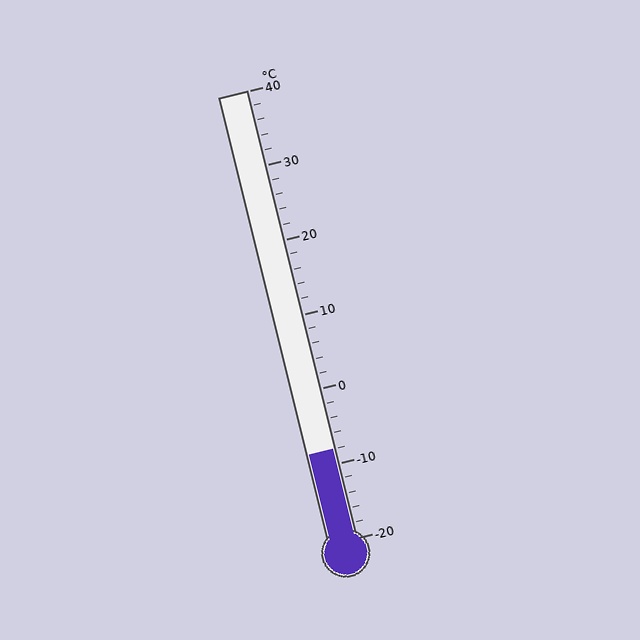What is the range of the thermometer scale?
The thermometer scale ranges from -20°C to 40°C.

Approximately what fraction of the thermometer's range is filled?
The thermometer is filled to approximately 20% of its range.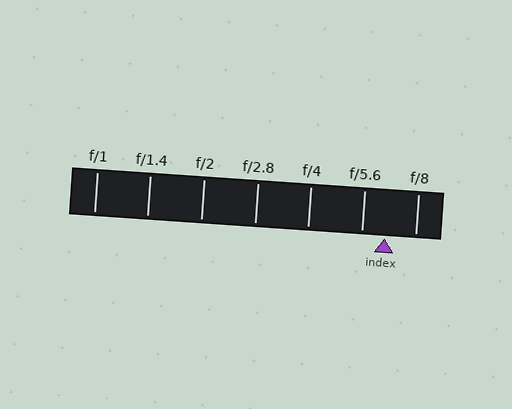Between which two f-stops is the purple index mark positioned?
The index mark is between f/5.6 and f/8.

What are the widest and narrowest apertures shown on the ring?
The widest aperture shown is f/1 and the narrowest is f/8.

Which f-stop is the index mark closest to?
The index mark is closest to f/5.6.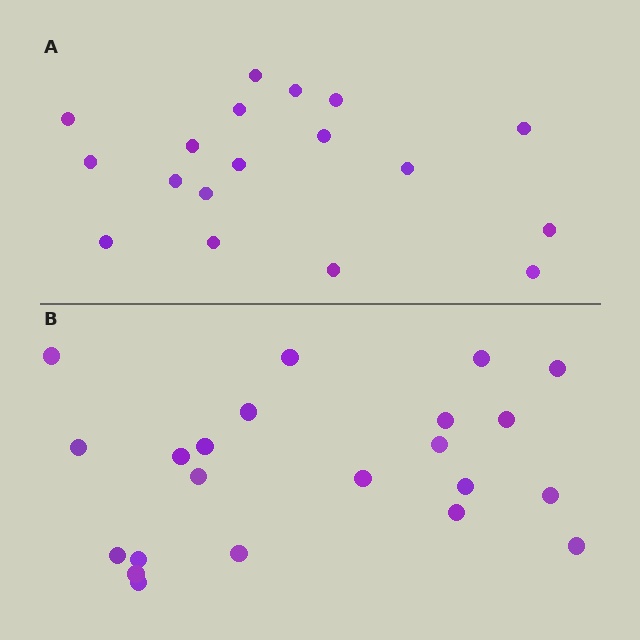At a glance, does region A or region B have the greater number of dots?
Region B (the bottom region) has more dots.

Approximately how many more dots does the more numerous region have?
Region B has about 4 more dots than region A.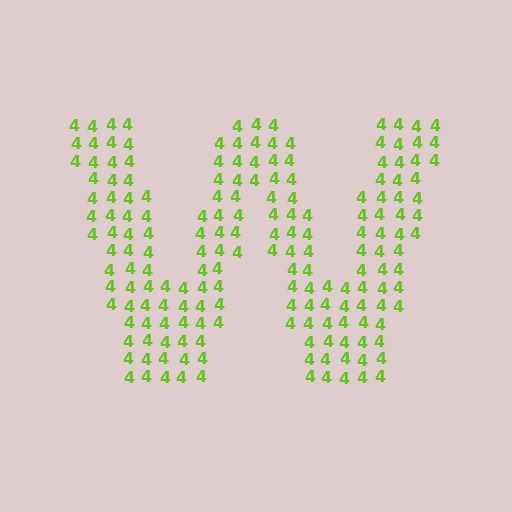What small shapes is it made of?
It is made of small digit 4's.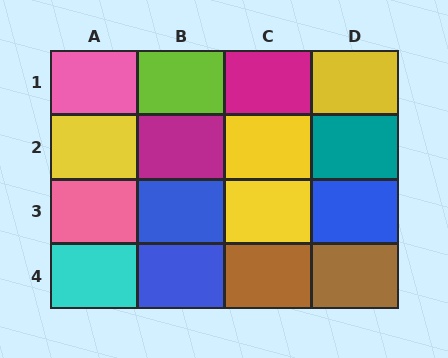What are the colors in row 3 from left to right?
Pink, blue, yellow, blue.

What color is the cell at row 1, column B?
Lime.